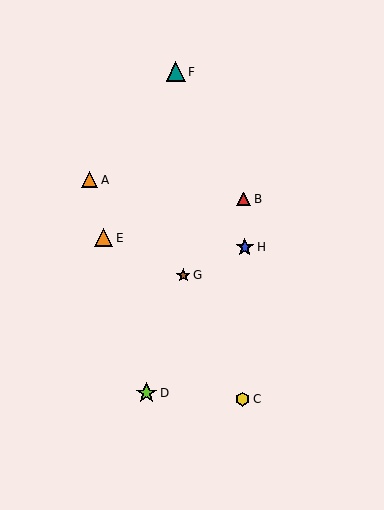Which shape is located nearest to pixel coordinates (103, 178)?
The orange triangle (labeled A) at (89, 180) is nearest to that location.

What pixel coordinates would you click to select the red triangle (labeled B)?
Click at (244, 199) to select the red triangle B.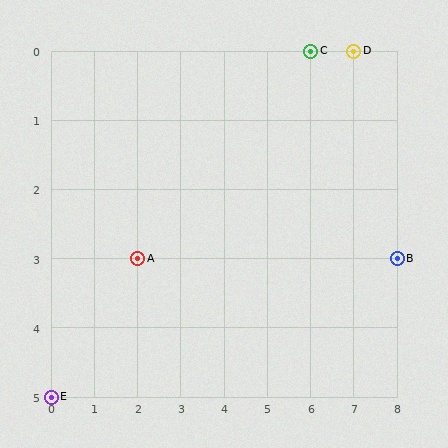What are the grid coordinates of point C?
Point C is at grid coordinates (6, 0).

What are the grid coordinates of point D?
Point D is at grid coordinates (7, 0).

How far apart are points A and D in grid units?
Points A and D are 5 columns and 3 rows apart (about 5.8 grid units diagonally).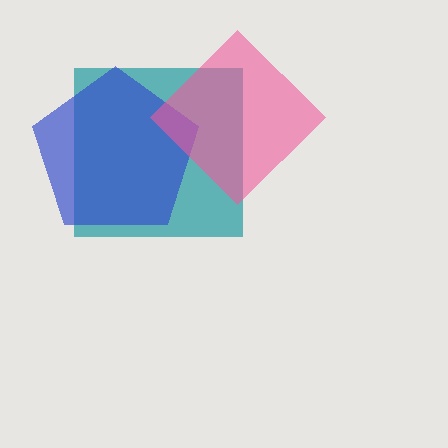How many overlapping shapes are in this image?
There are 3 overlapping shapes in the image.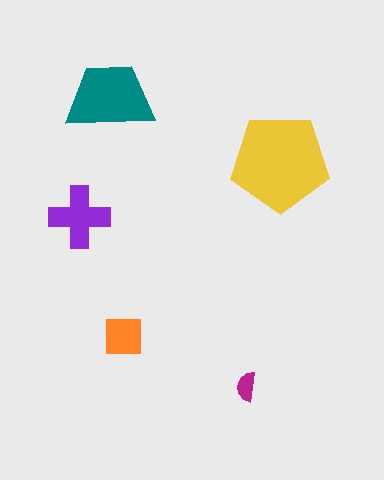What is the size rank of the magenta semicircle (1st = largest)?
5th.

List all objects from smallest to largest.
The magenta semicircle, the orange square, the purple cross, the teal trapezoid, the yellow pentagon.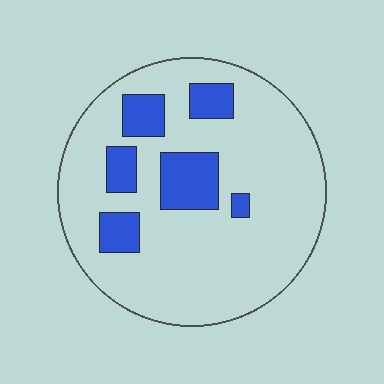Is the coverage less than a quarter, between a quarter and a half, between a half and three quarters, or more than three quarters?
Less than a quarter.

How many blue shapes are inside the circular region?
6.